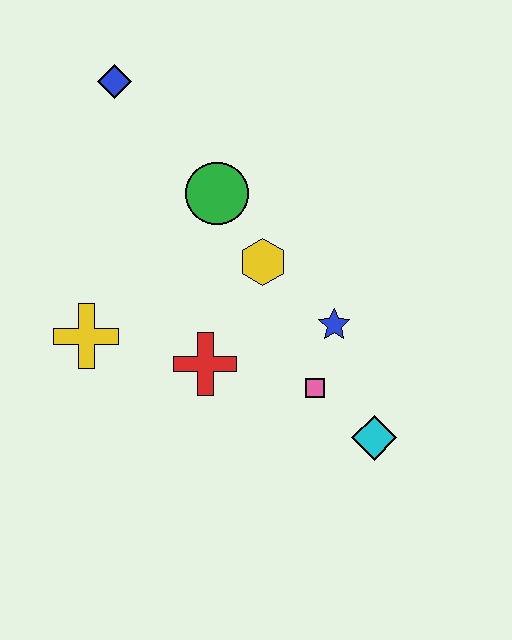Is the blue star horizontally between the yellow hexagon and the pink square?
No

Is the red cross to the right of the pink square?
No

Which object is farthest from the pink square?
The blue diamond is farthest from the pink square.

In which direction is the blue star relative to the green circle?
The blue star is below the green circle.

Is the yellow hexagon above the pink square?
Yes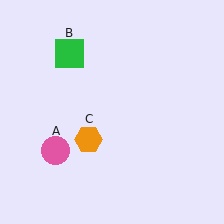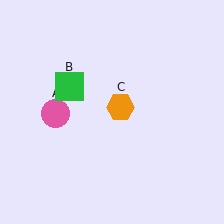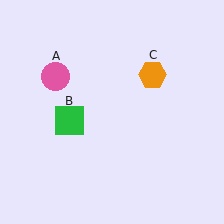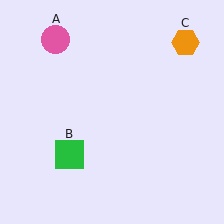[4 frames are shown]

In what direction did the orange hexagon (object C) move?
The orange hexagon (object C) moved up and to the right.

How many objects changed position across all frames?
3 objects changed position: pink circle (object A), green square (object B), orange hexagon (object C).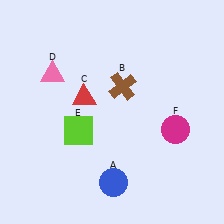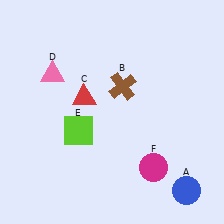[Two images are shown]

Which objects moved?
The objects that moved are: the blue circle (A), the magenta circle (F).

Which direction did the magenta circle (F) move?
The magenta circle (F) moved down.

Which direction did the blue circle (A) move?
The blue circle (A) moved right.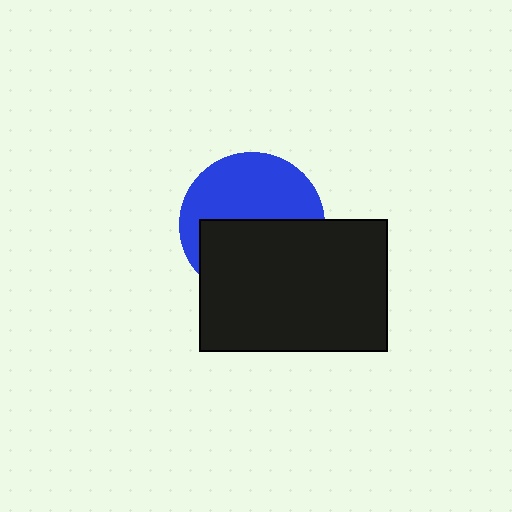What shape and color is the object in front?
The object in front is a black rectangle.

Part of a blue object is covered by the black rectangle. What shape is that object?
It is a circle.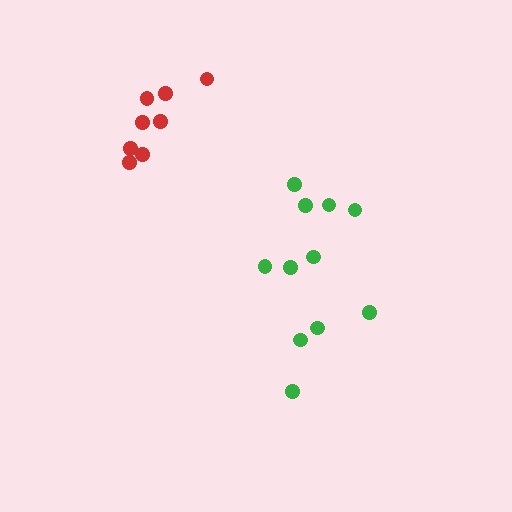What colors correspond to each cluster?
The clusters are colored: green, red.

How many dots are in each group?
Group 1: 11 dots, Group 2: 8 dots (19 total).